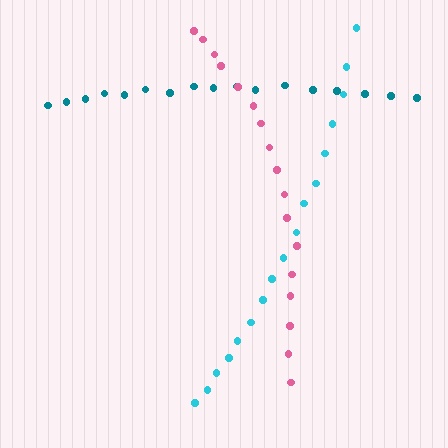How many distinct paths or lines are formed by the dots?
There are 3 distinct paths.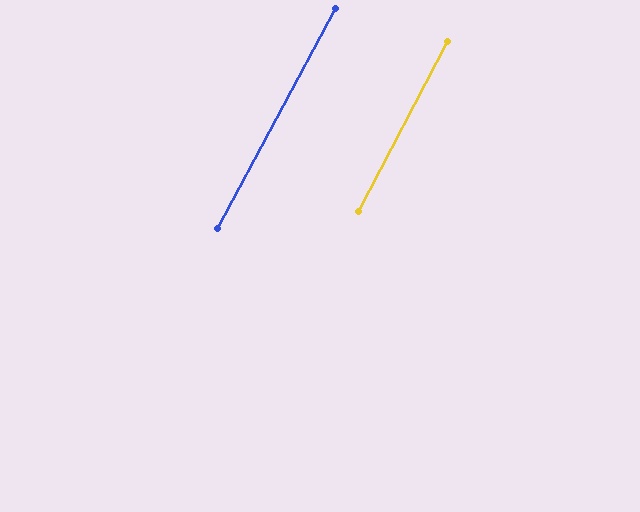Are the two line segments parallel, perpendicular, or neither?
Parallel — their directions differ by only 0.4°.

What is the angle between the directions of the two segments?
Approximately 0 degrees.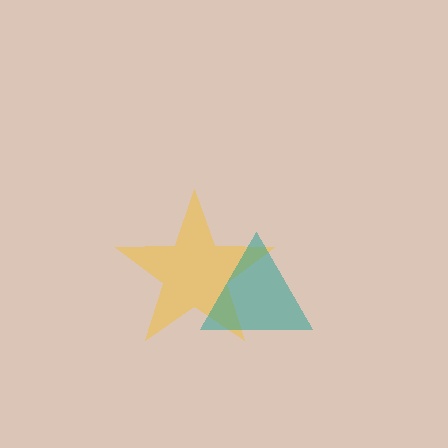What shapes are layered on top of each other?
The layered shapes are: a yellow star, a teal triangle.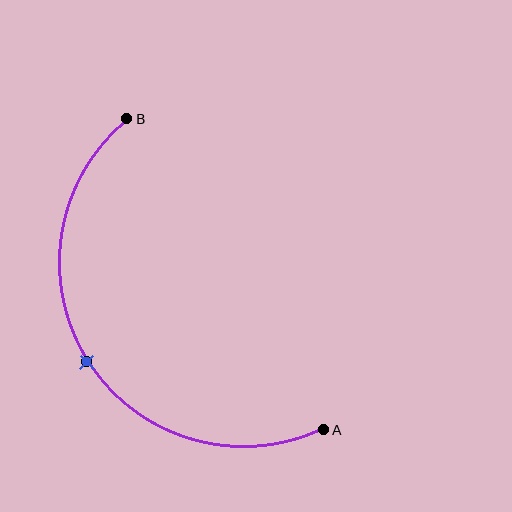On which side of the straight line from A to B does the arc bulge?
The arc bulges to the left of the straight line connecting A and B.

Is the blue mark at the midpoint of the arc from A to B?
Yes. The blue mark lies on the arc at equal arc-length from both A and B — it is the arc midpoint.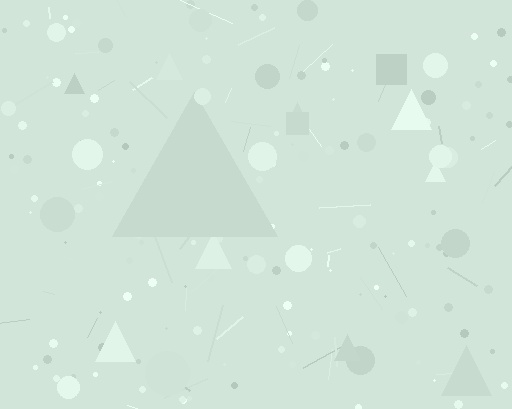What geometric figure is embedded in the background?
A triangle is embedded in the background.